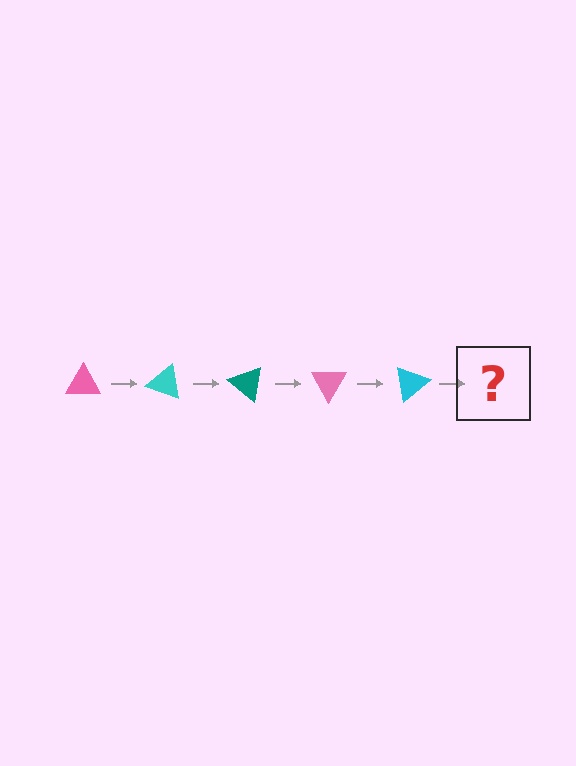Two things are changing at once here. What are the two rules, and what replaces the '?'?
The two rules are that it rotates 20 degrees each step and the color cycles through pink, cyan, and teal. The '?' should be a teal triangle, rotated 100 degrees from the start.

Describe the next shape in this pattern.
It should be a teal triangle, rotated 100 degrees from the start.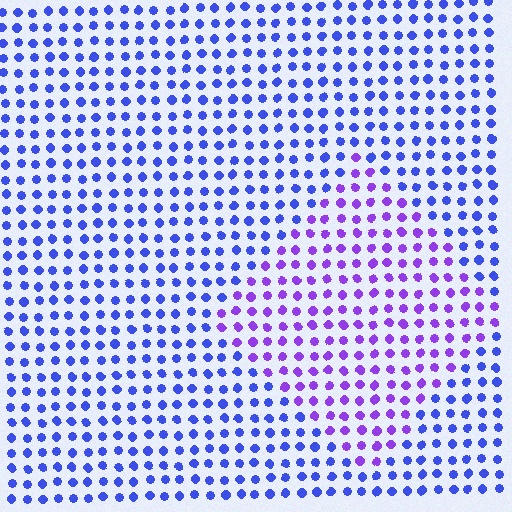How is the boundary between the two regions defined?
The boundary is defined purely by a slight shift in hue (about 38 degrees). Spacing, size, and orientation are identical on both sides.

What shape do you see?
I see a diamond.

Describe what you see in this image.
The image is filled with small blue elements in a uniform arrangement. A diamond-shaped region is visible where the elements are tinted to a slightly different hue, forming a subtle color boundary.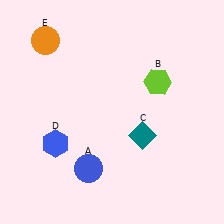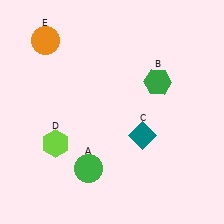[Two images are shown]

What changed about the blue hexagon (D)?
In Image 1, D is blue. In Image 2, it changed to lime.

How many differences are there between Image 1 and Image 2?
There are 3 differences between the two images.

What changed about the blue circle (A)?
In Image 1, A is blue. In Image 2, it changed to green.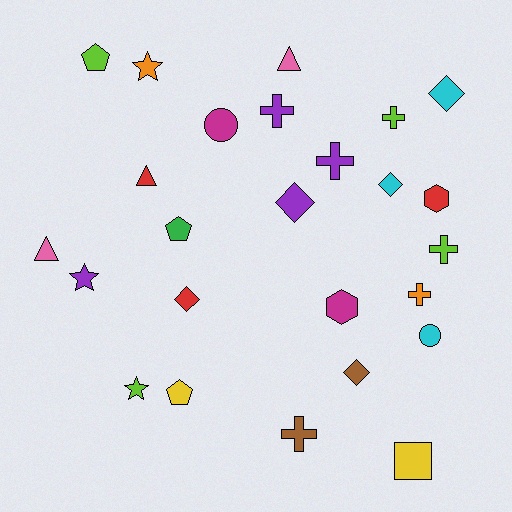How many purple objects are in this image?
There are 4 purple objects.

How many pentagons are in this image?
There are 3 pentagons.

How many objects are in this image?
There are 25 objects.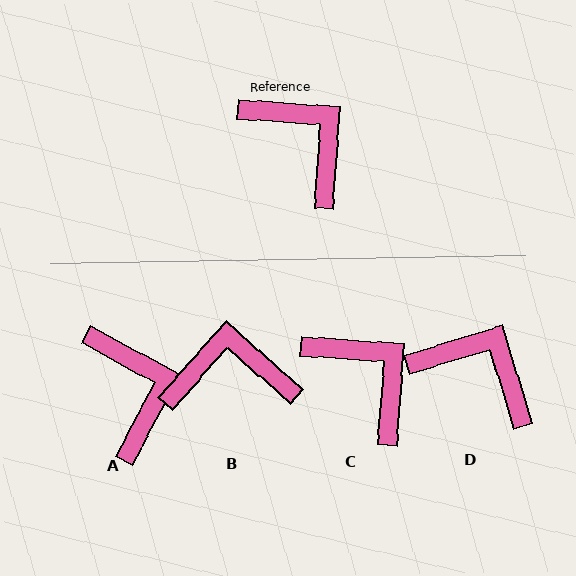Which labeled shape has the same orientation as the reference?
C.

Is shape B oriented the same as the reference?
No, it is off by about 52 degrees.